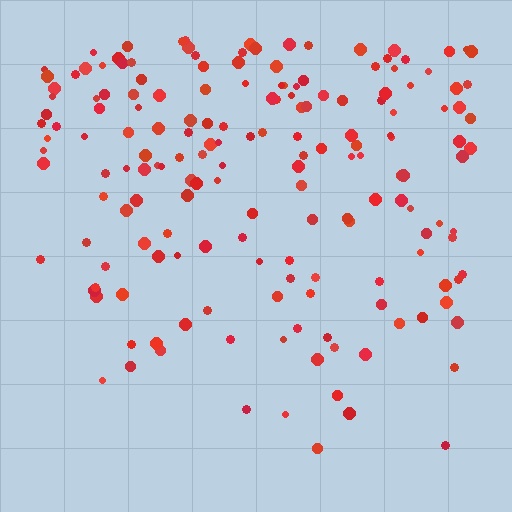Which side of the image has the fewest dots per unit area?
The bottom.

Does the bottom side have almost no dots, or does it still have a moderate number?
Still a moderate number, just noticeably fewer than the top.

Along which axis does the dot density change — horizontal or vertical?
Vertical.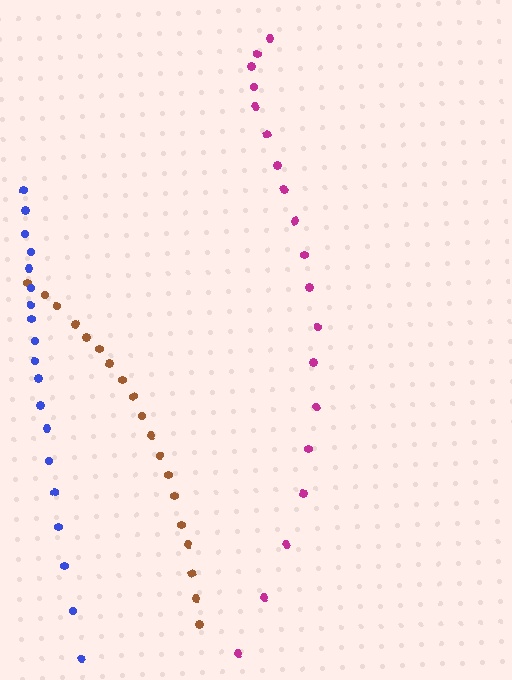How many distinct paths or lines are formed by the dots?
There are 3 distinct paths.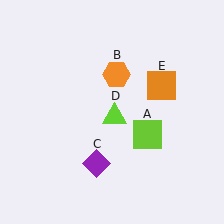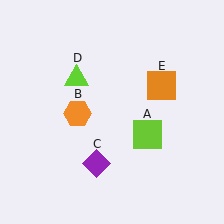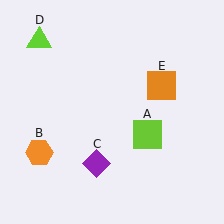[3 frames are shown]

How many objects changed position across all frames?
2 objects changed position: orange hexagon (object B), lime triangle (object D).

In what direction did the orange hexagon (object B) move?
The orange hexagon (object B) moved down and to the left.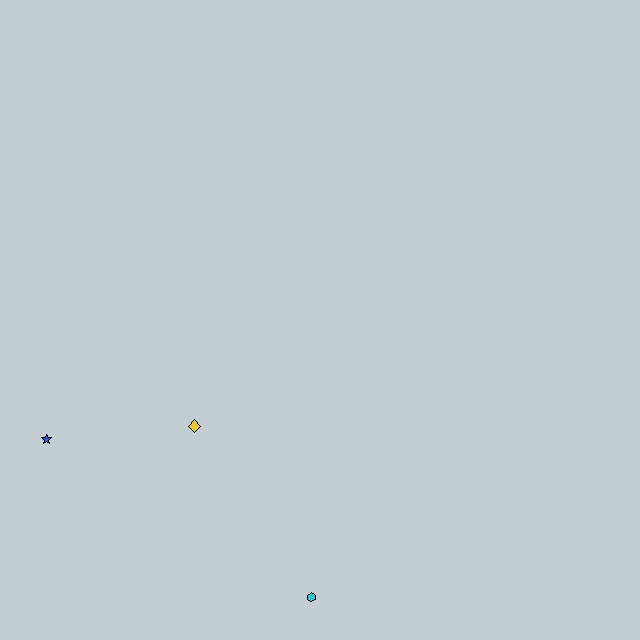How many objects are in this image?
There are 3 objects.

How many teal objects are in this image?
There are no teal objects.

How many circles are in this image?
There are no circles.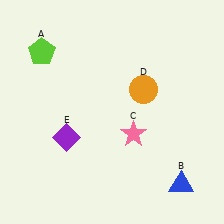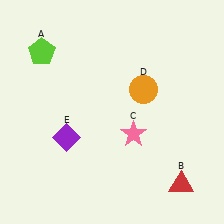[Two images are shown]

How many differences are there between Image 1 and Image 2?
There is 1 difference between the two images.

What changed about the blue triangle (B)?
In Image 1, B is blue. In Image 2, it changed to red.